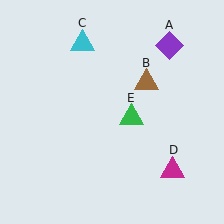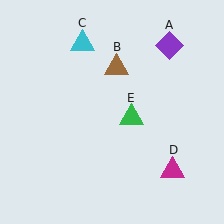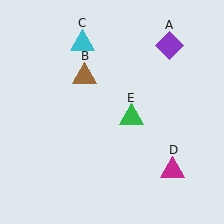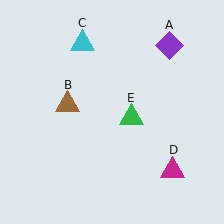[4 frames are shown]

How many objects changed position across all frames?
1 object changed position: brown triangle (object B).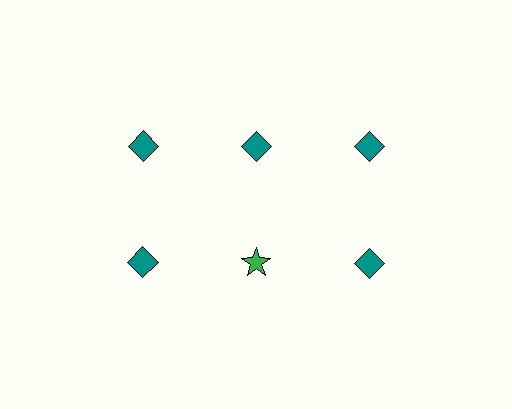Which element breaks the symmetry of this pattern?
The green star in the second row, second from left column breaks the symmetry. All other shapes are teal diamonds.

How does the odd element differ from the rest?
It differs in both color (green instead of teal) and shape (star instead of diamond).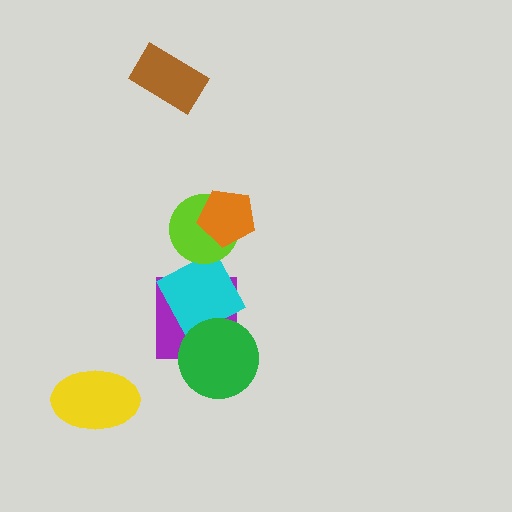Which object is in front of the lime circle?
The orange pentagon is in front of the lime circle.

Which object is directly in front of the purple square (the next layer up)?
The cyan diamond is directly in front of the purple square.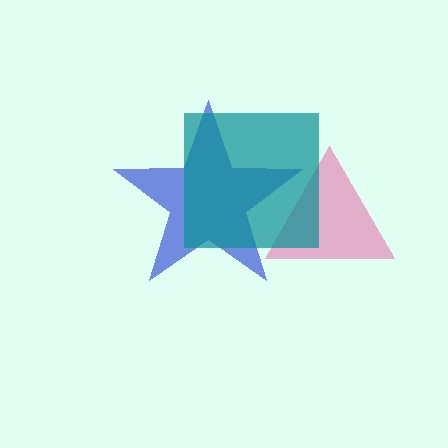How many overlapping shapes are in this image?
There are 3 overlapping shapes in the image.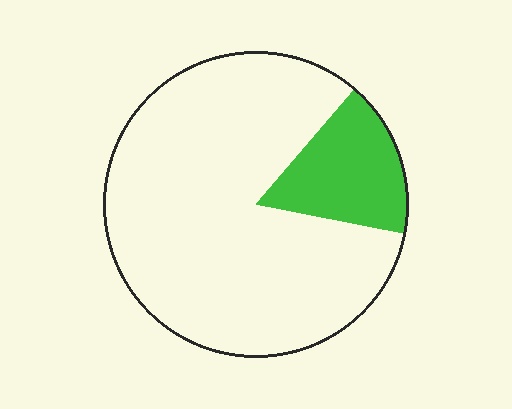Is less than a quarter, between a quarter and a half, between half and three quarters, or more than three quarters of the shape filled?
Less than a quarter.